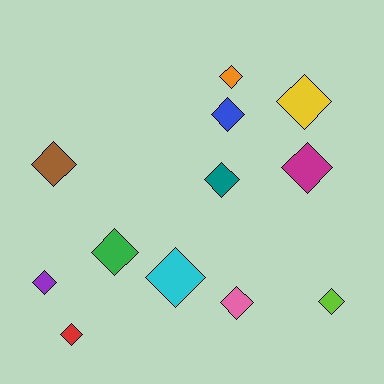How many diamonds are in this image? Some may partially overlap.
There are 12 diamonds.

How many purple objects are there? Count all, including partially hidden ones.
There is 1 purple object.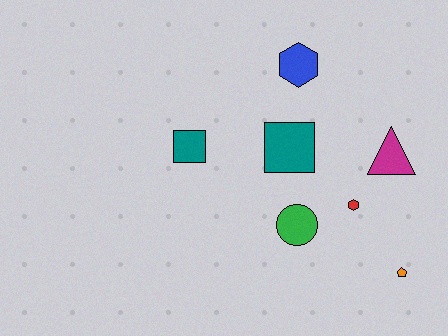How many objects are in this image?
There are 7 objects.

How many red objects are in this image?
There is 1 red object.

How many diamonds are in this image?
There are no diamonds.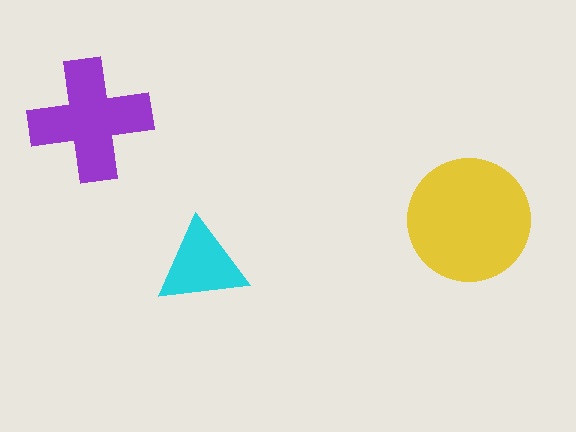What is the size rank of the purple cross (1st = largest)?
2nd.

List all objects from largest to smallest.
The yellow circle, the purple cross, the cyan triangle.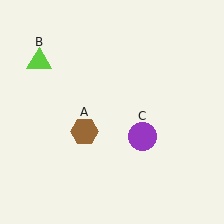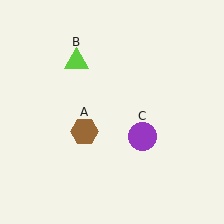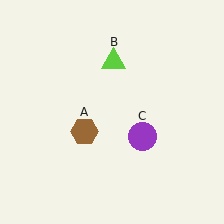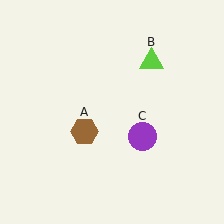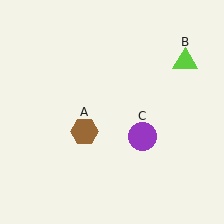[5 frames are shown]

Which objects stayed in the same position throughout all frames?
Brown hexagon (object A) and purple circle (object C) remained stationary.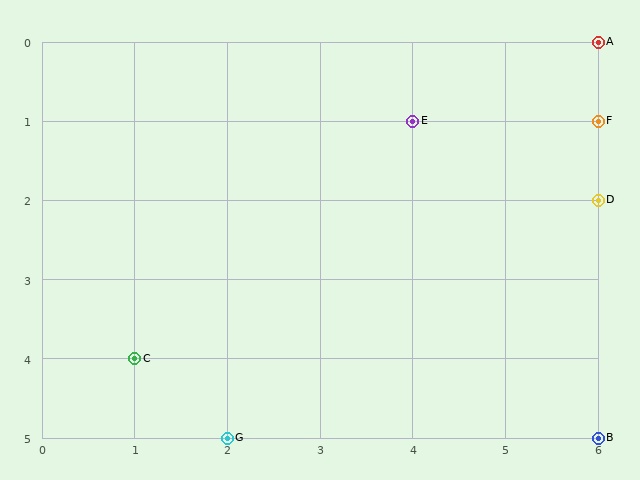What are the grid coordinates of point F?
Point F is at grid coordinates (6, 1).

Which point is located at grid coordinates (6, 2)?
Point D is at (6, 2).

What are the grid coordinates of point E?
Point E is at grid coordinates (4, 1).